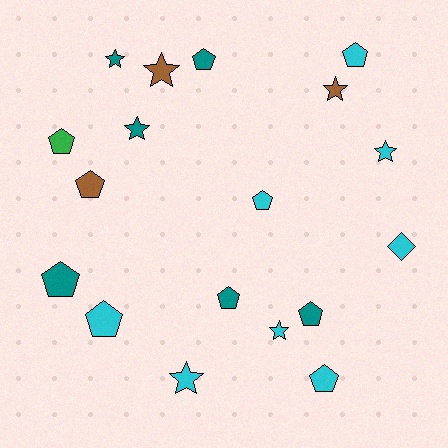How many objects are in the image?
There are 18 objects.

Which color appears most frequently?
Cyan, with 8 objects.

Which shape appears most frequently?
Pentagon, with 10 objects.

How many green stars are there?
There are no green stars.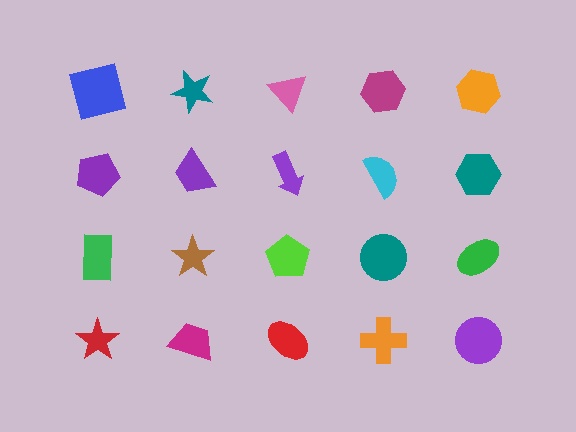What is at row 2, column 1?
A purple pentagon.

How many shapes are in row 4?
5 shapes.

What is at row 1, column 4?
A magenta hexagon.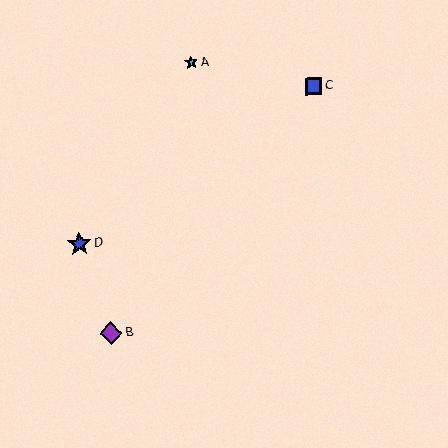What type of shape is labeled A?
Shape A is a cyan star.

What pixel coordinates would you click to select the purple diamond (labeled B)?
Click at (111, 333) to select the purple diamond B.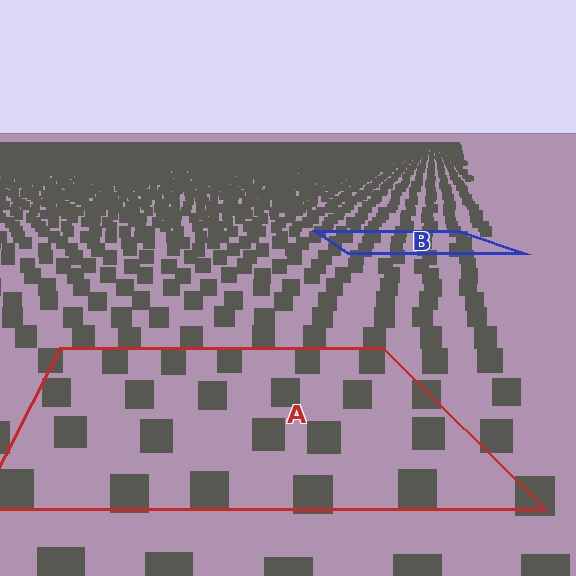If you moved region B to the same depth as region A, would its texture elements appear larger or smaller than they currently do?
They would appear larger. At a closer depth, the same texture elements are projected at a bigger on-screen size.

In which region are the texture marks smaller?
The texture marks are smaller in region B, because it is farther away.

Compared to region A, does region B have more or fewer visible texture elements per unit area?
Region B has more texture elements per unit area — they are packed more densely because it is farther away.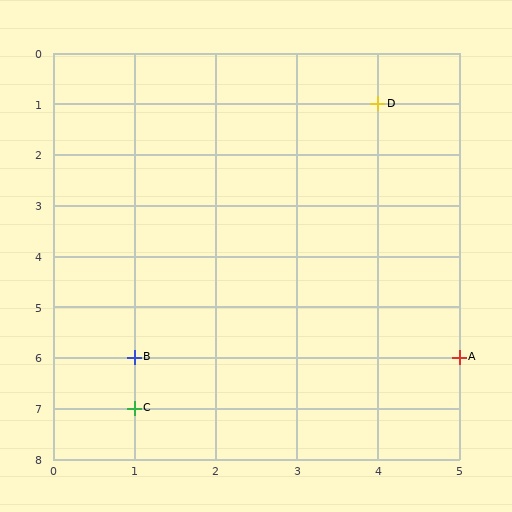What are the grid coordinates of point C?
Point C is at grid coordinates (1, 7).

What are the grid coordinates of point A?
Point A is at grid coordinates (5, 6).